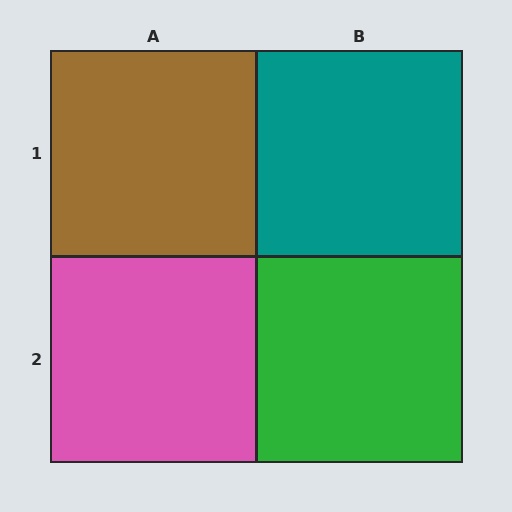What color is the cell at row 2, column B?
Green.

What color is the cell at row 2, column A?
Pink.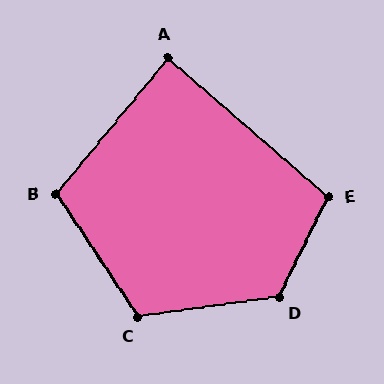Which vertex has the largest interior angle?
D, at approximately 124 degrees.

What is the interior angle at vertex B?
Approximately 107 degrees (obtuse).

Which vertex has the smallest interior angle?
A, at approximately 88 degrees.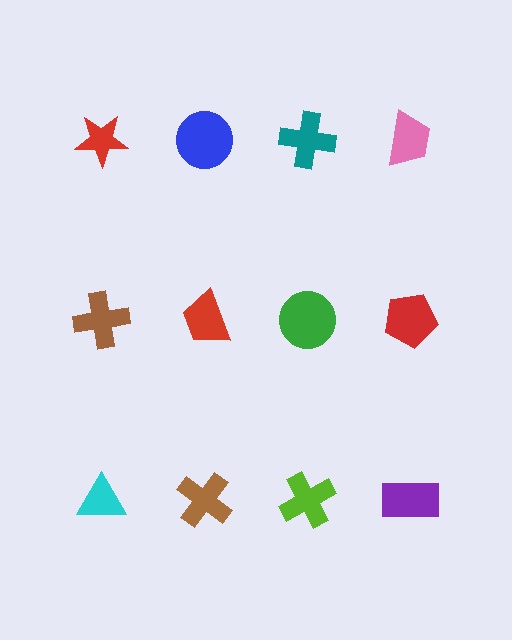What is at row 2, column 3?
A green circle.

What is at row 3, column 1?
A cyan triangle.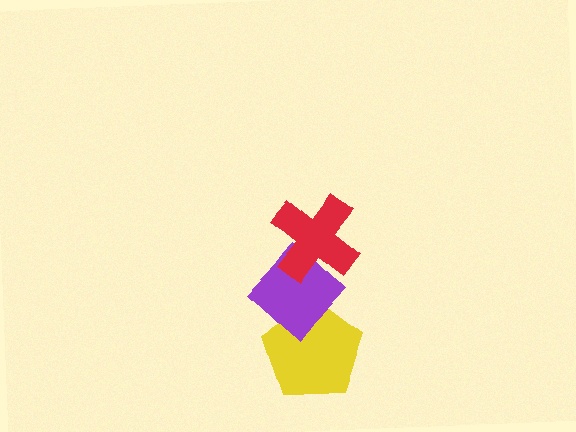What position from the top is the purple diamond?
The purple diamond is 2nd from the top.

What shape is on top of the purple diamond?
The red cross is on top of the purple diamond.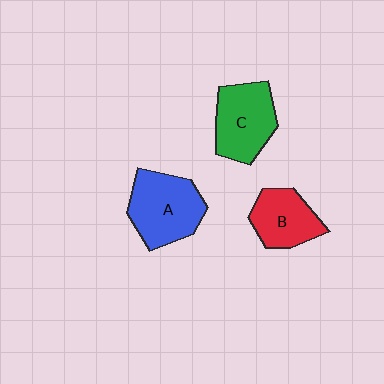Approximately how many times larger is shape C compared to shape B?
Approximately 1.2 times.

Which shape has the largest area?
Shape A (blue).